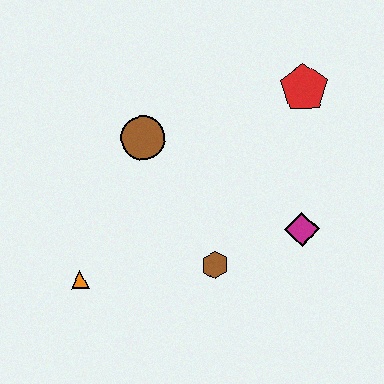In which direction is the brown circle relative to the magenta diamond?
The brown circle is to the left of the magenta diamond.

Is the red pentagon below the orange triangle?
No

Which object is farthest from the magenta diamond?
The orange triangle is farthest from the magenta diamond.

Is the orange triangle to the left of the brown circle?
Yes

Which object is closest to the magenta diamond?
The brown hexagon is closest to the magenta diamond.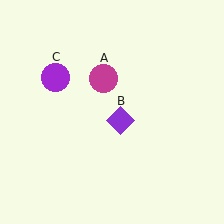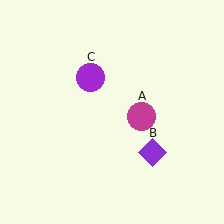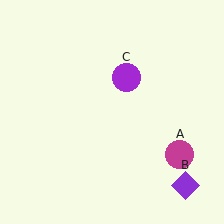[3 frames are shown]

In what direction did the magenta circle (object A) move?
The magenta circle (object A) moved down and to the right.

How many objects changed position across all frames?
3 objects changed position: magenta circle (object A), purple diamond (object B), purple circle (object C).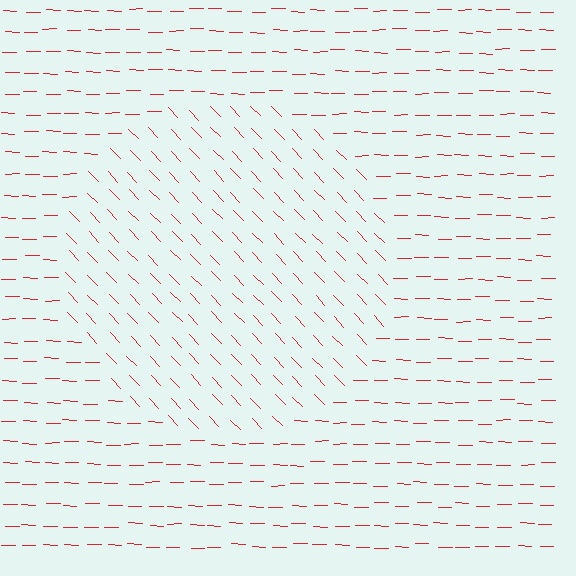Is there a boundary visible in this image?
Yes, there is a texture boundary formed by a change in line orientation.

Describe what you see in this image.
The image is filled with small red line segments. A circle region in the image has lines oriented differently from the surrounding lines, creating a visible texture boundary.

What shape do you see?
I see a circle.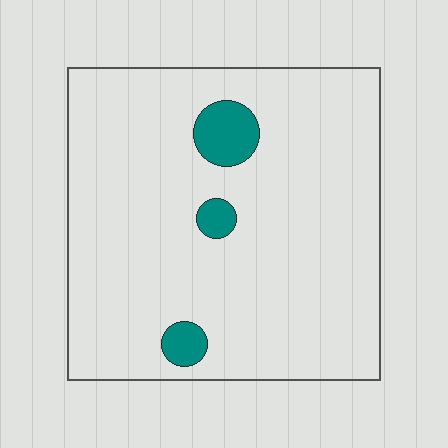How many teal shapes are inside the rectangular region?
3.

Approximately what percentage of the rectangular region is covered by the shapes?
Approximately 5%.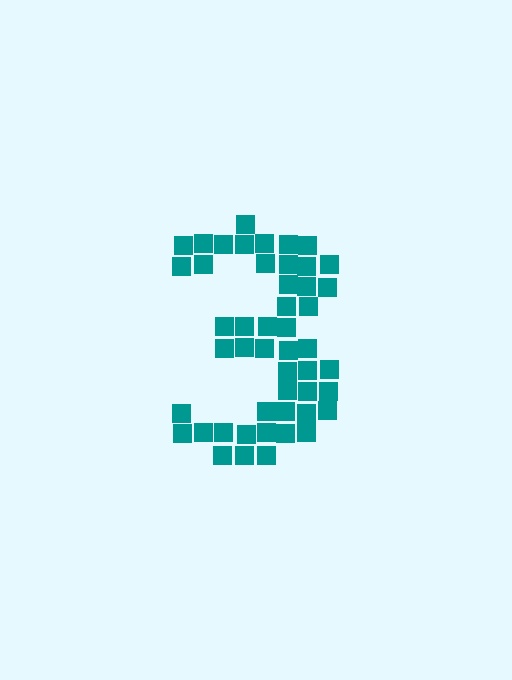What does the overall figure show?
The overall figure shows the digit 3.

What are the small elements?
The small elements are squares.